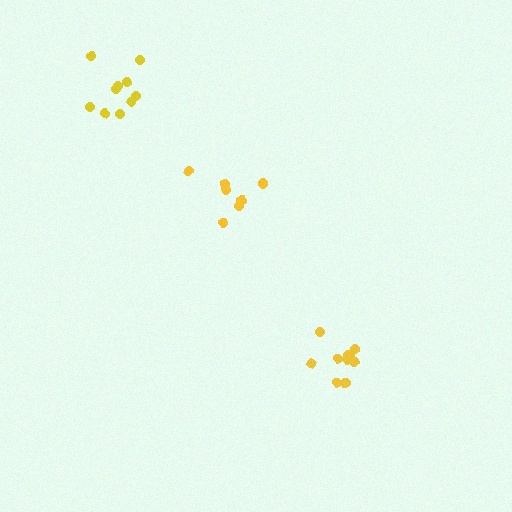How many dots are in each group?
Group 1: 7 dots, Group 2: 10 dots, Group 3: 11 dots (28 total).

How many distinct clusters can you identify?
There are 3 distinct clusters.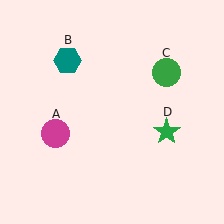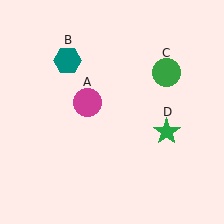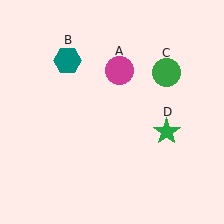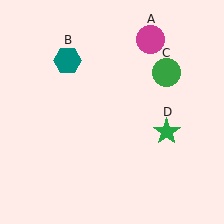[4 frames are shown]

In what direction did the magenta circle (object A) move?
The magenta circle (object A) moved up and to the right.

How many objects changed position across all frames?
1 object changed position: magenta circle (object A).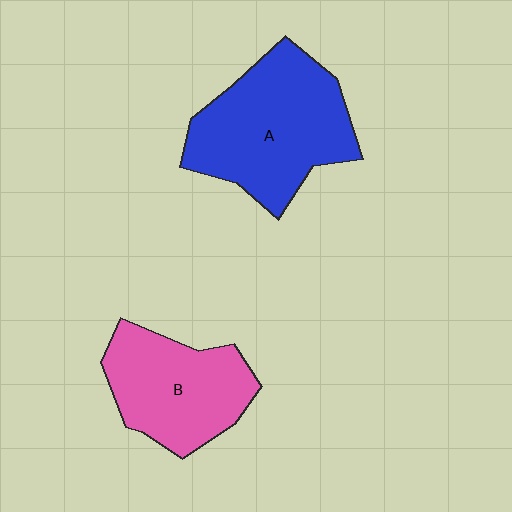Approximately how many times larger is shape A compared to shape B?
Approximately 1.3 times.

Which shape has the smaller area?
Shape B (pink).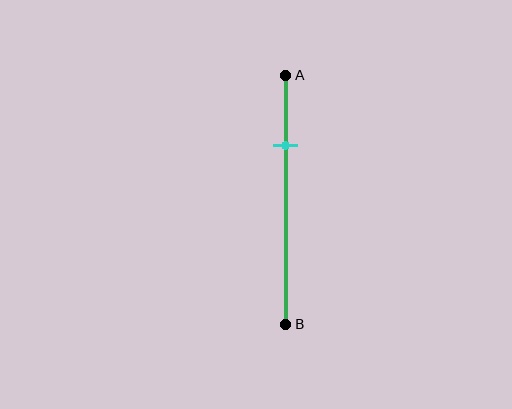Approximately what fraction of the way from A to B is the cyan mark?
The cyan mark is approximately 30% of the way from A to B.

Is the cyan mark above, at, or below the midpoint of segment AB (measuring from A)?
The cyan mark is above the midpoint of segment AB.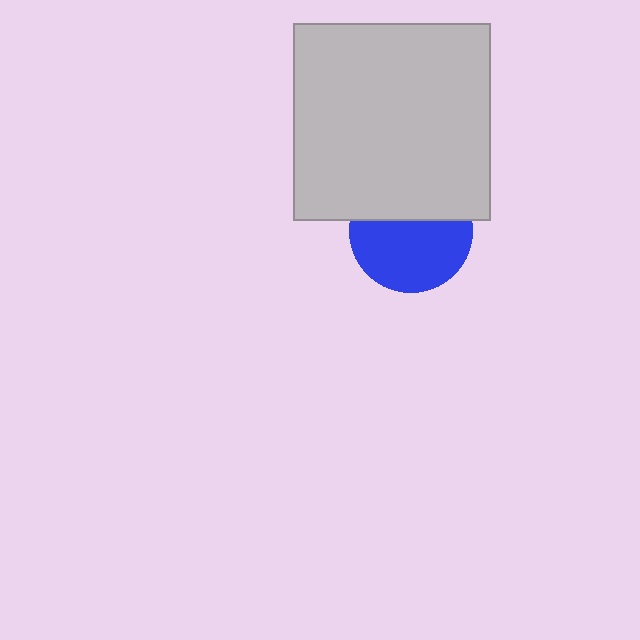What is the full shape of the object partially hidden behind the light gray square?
The partially hidden object is a blue circle.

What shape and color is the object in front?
The object in front is a light gray square.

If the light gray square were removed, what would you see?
You would see the complete blue circle.